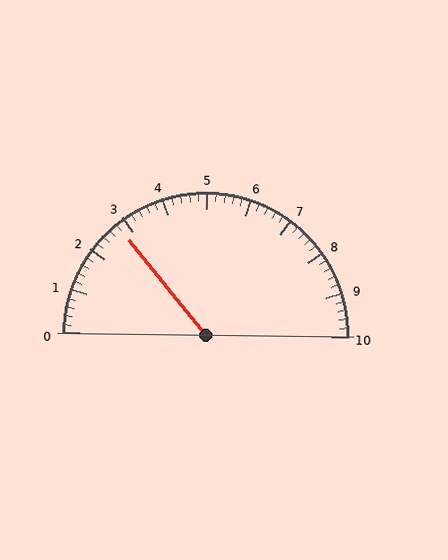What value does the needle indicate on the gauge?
The needle indicates approximately 2.8.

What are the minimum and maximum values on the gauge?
The gauge ranges from 0 to 10.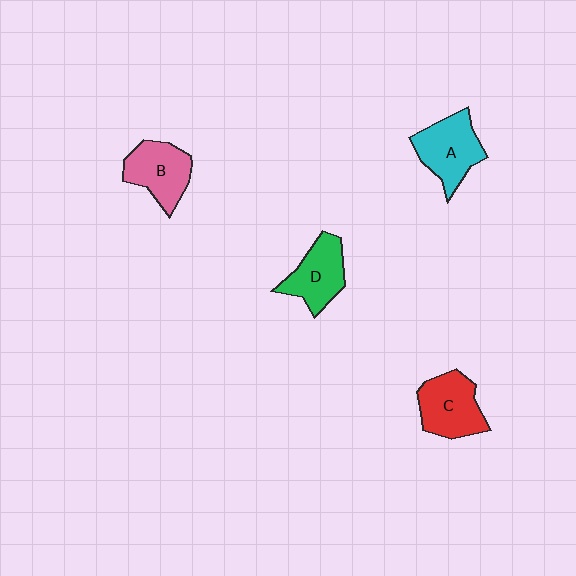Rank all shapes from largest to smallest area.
From largest to smallest: A (cyan), C (red), B (pink), D (green).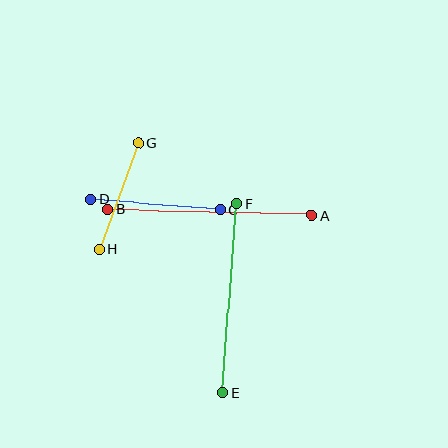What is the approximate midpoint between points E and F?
The midpoint is at approximately (230, 298) pixels.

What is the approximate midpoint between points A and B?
The midpoint is at approximately (210, 212) pixels.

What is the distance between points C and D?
The distance is approximately 130 pixels.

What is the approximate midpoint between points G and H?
The midpoint is at approximately (119, 196) pixels.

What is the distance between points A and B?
The distance is approximately 204 pixels.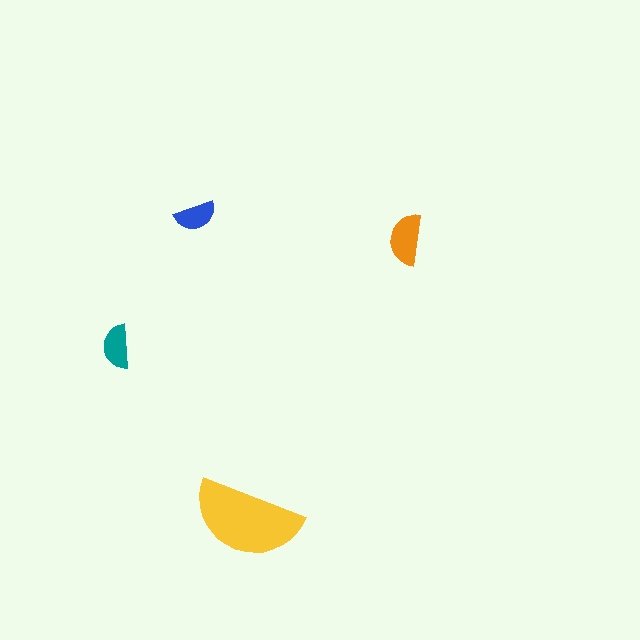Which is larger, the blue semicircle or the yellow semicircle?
The yellow one.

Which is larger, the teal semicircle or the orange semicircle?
The orange one.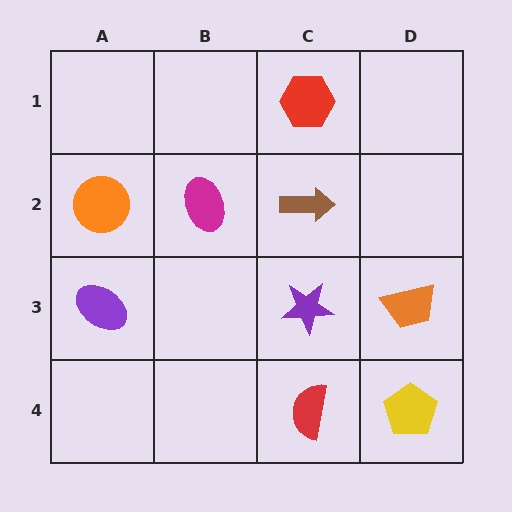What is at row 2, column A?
An orange circle.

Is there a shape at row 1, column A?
No, that cell is empty.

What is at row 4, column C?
A red semicircle.